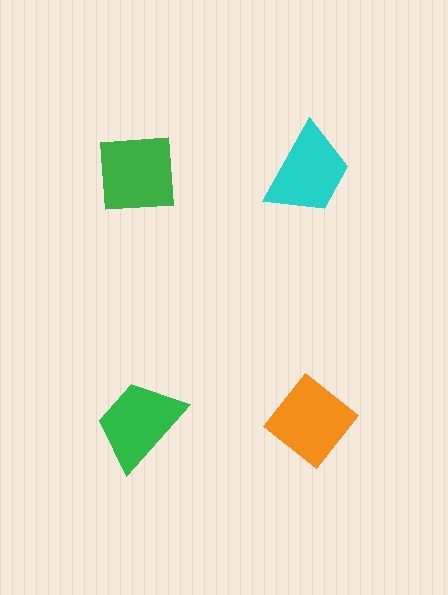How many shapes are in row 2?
2 shapes.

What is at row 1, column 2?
A cyan trapezoid.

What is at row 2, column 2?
An orange diamond.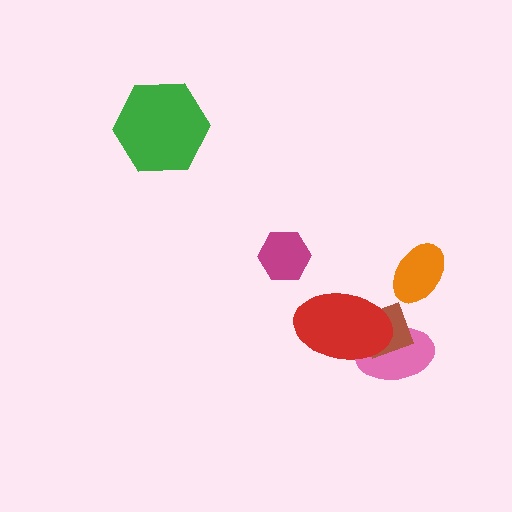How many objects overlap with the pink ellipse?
2 objects overlap with the pink ellipse.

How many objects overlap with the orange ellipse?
0 objects overlap with the orange ellipse.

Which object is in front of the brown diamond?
The red ellipse is in front of the brown diamond.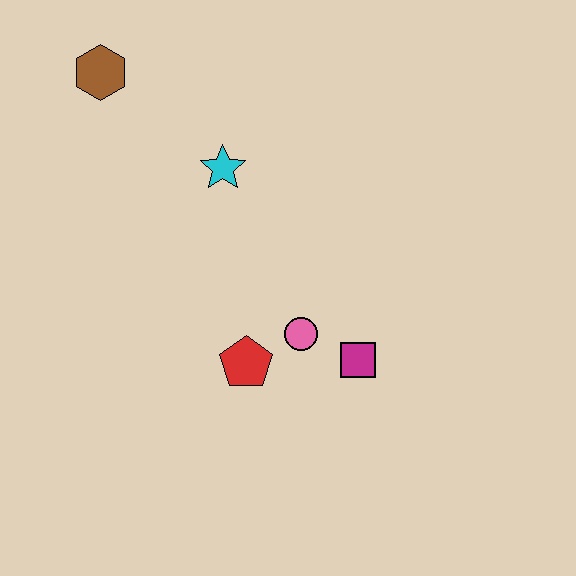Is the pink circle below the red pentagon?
No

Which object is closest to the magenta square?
The pink circle is closest to the magenta square.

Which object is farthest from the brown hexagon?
The magenta square is farthest from the brown hexagon.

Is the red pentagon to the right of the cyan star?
Yes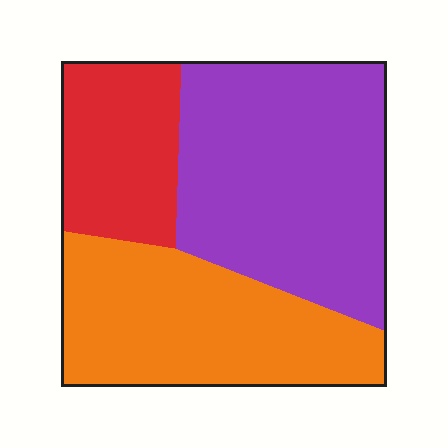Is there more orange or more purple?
Purple.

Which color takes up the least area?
Red, at roughly 20%.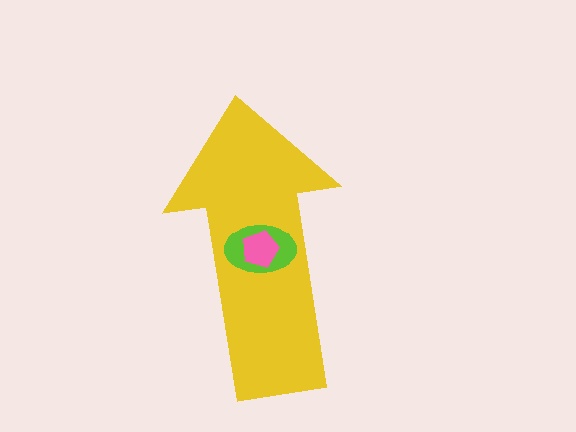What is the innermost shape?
The pink pentagon.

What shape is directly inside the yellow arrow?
The lime ellipse.